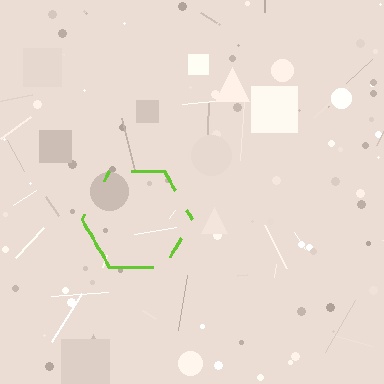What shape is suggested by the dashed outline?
The dashed outline suggests a hexagon.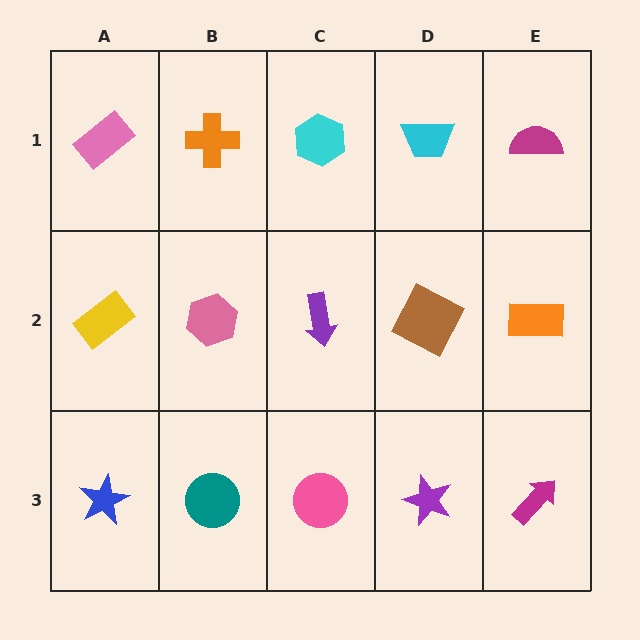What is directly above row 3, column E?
An orange rectangle.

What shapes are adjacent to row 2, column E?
A magenta semicircle (row 1, column E), a magenta arrow (row 3, column E), a brown square (row 2, column D).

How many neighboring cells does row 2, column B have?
4.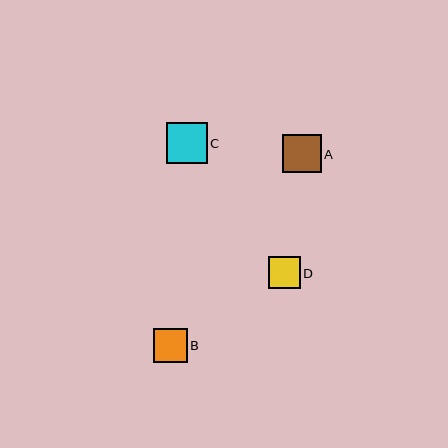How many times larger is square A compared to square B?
Square A is approximately 1.1 times the size of square B.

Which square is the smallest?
Square D is the smallest with a size of approximately 31 pixels.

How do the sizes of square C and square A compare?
Square C and square A are approximately the same size.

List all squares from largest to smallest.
From largest to smallest: C, A, B, D.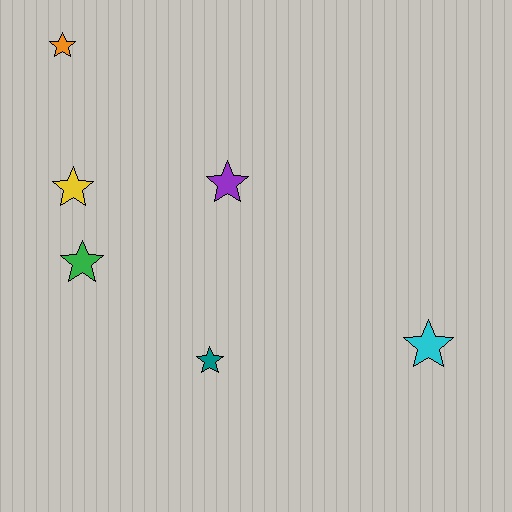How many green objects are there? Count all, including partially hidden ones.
There is 1 green object.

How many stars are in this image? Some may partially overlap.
There are 6 stars.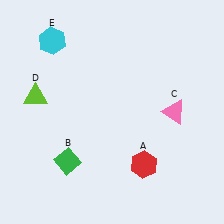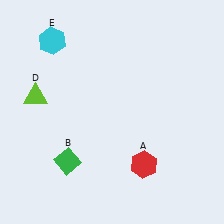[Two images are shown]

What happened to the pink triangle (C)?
The pink triangle (C) was removed in Image 2. It was in the top-right area of Image 1.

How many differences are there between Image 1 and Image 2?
There is 1 difference between the two images.